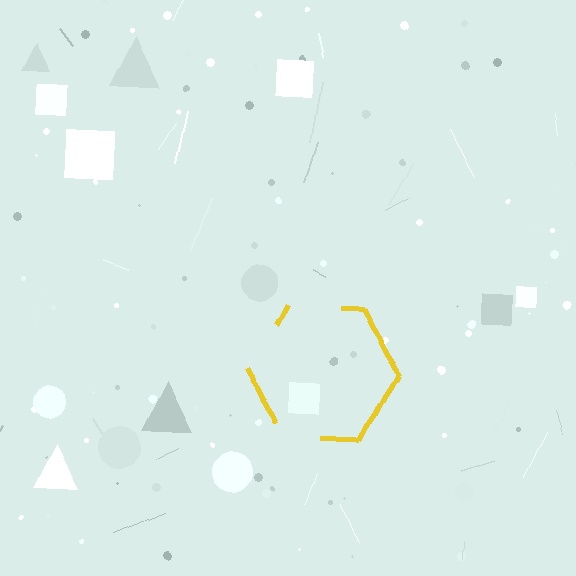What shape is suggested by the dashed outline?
The dashed outline suggests a hexagon.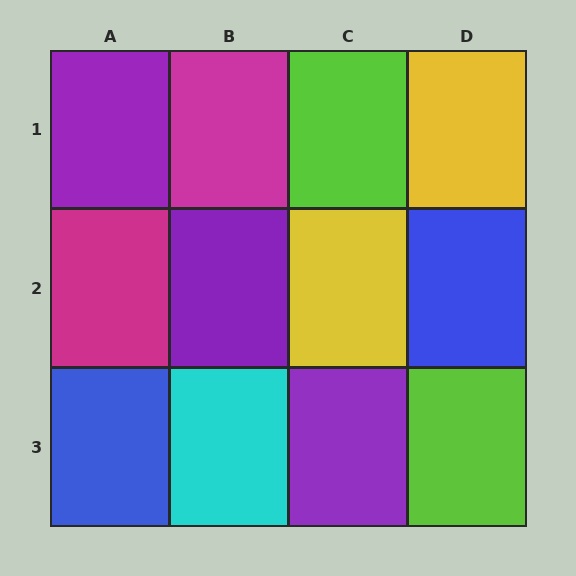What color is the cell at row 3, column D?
Lime.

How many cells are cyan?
1 cell is cyan.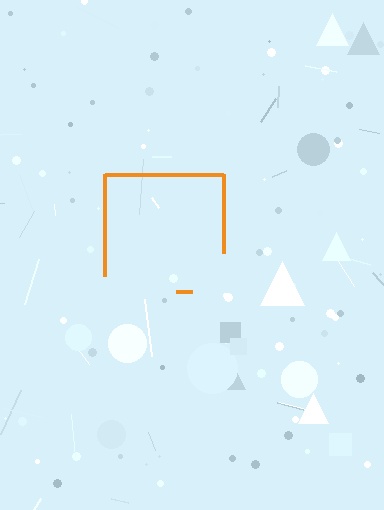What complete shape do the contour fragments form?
The contour fragments form a square.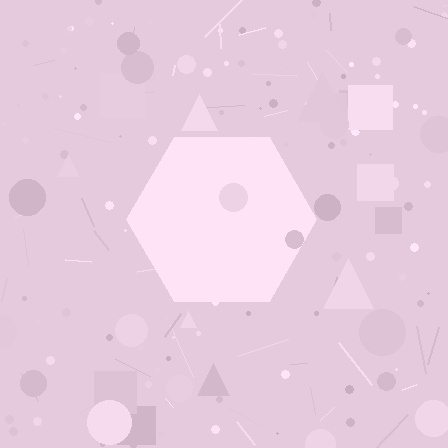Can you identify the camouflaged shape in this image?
The camouflaged shape is a hexagon.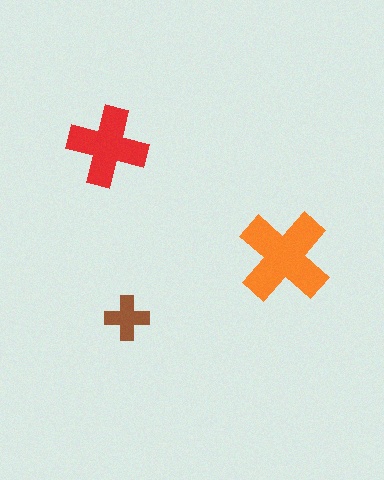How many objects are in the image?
There are 3 objects in the image.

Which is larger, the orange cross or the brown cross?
The orange one.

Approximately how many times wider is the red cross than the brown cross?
About 2 times wider.